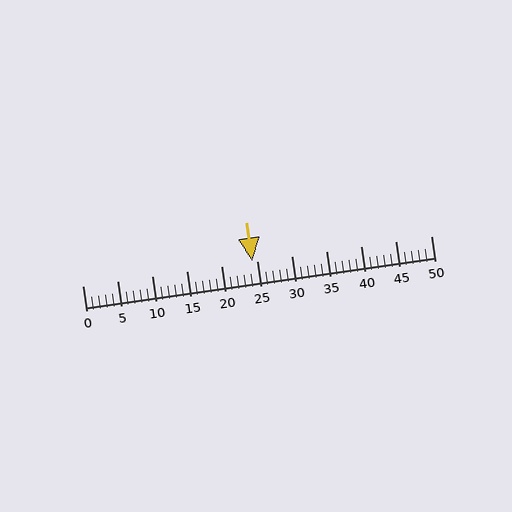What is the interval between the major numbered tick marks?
The major tick marks are spaced 5 units apart.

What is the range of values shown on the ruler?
The ruler shows values from 0 to 50.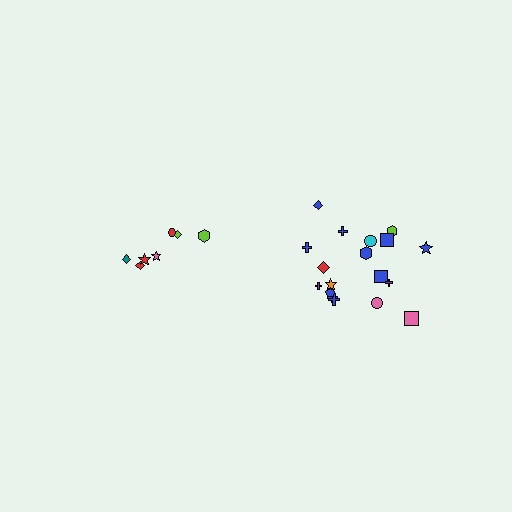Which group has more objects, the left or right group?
The right group.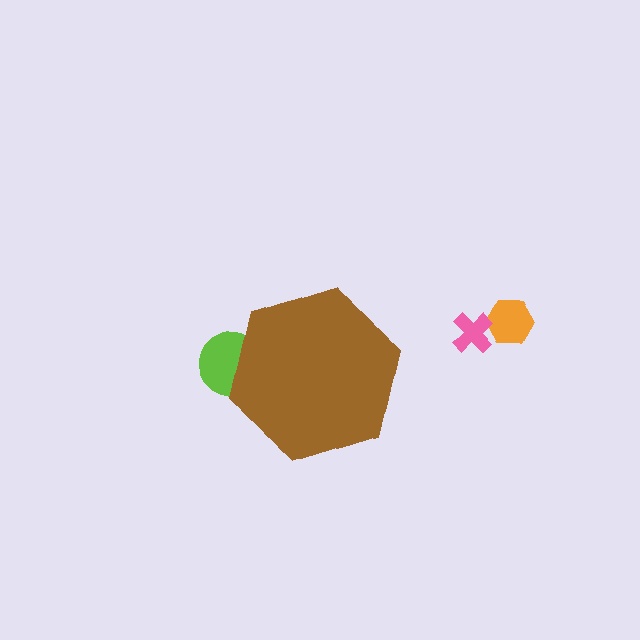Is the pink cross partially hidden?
No, the pink cross is fully visible.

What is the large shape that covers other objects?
A brown hexagon.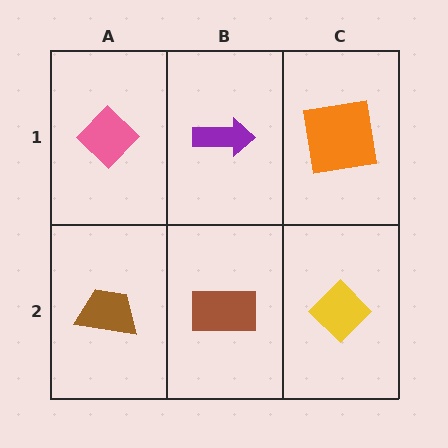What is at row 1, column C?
An orange square.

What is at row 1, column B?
A purple arrow.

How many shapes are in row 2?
3 shapes.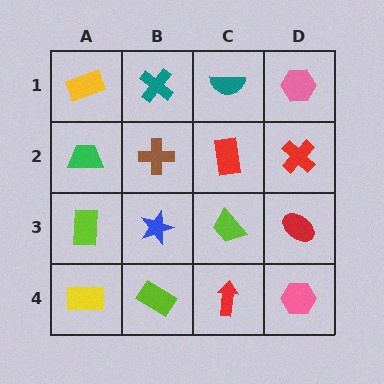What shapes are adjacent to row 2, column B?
A teal cross (row 1, column B), a blue star (row 3, column B), a green trapezoid (row 2, column A), a red rectangle (row 2, column C).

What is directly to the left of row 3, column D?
A lime trapezoid.